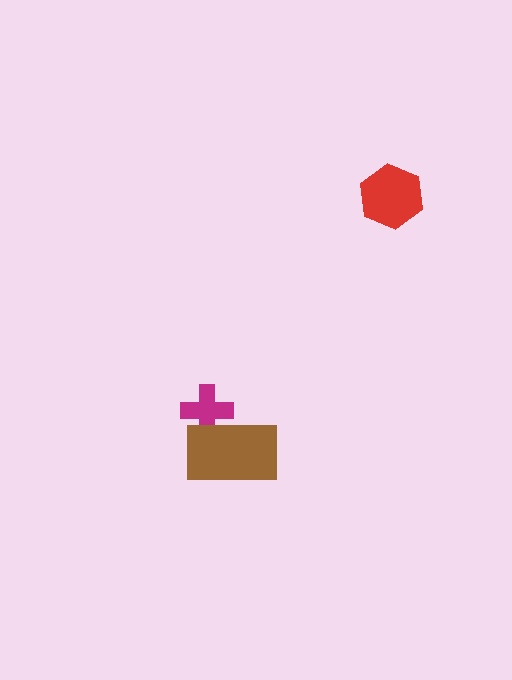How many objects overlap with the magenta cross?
1 object overlaps with the magenta cross.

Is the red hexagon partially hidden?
No, no other shape covers it.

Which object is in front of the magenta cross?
The brown rectangle is in front of the magenta cross.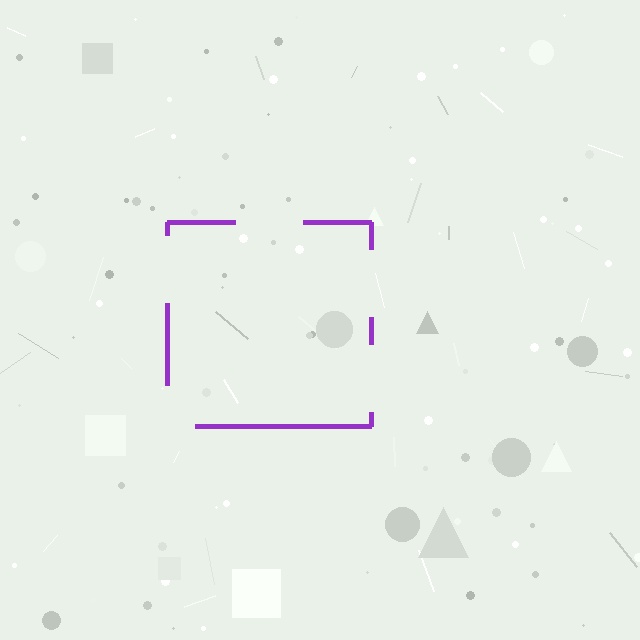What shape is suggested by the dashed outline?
The dashed outline suggests a square.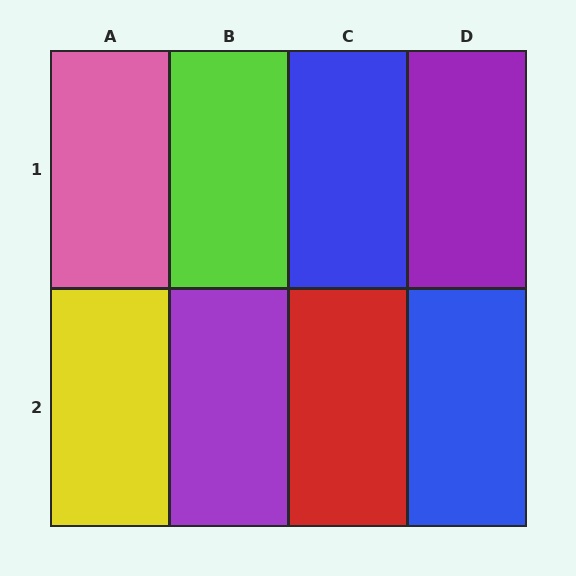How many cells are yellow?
1 cell is yellow.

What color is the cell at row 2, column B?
Purple.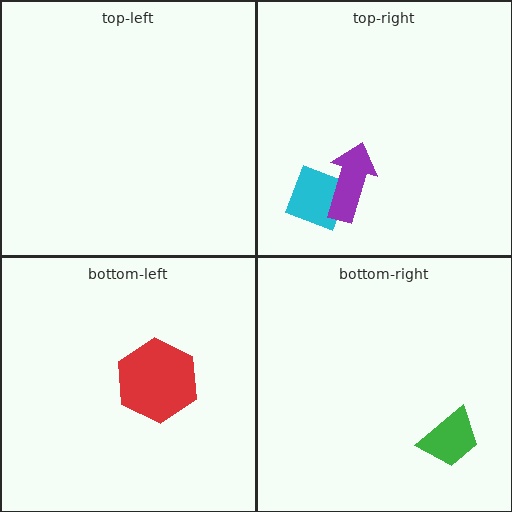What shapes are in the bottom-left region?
The red hexagon.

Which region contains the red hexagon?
The bottom-left region.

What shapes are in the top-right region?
The cyan diamond, the purple arrow.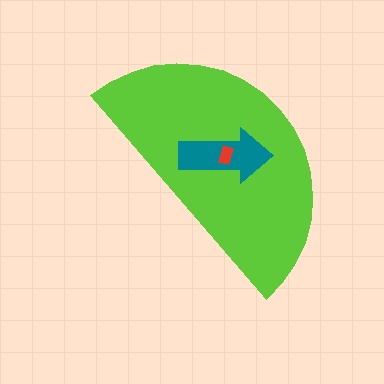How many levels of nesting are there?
3.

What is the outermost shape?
The lime semicircle.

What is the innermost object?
The red rectangle.